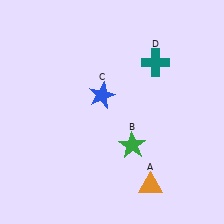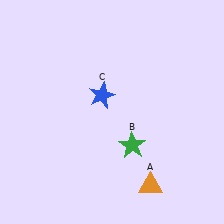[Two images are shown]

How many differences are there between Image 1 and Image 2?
There is 1 difference between the two images.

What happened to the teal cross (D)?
The teal cross (D) was removed in Image 2. It was in the top-right area of Image 1.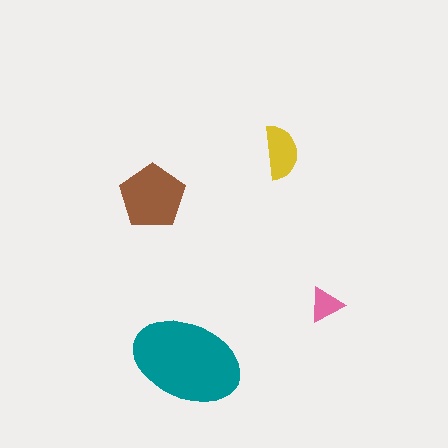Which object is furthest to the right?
The pink triangle is rightmost.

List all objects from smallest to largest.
The pink triangle, the yellow semicircle, the brown pentagon, the teal ellipse.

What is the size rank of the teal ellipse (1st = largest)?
1st.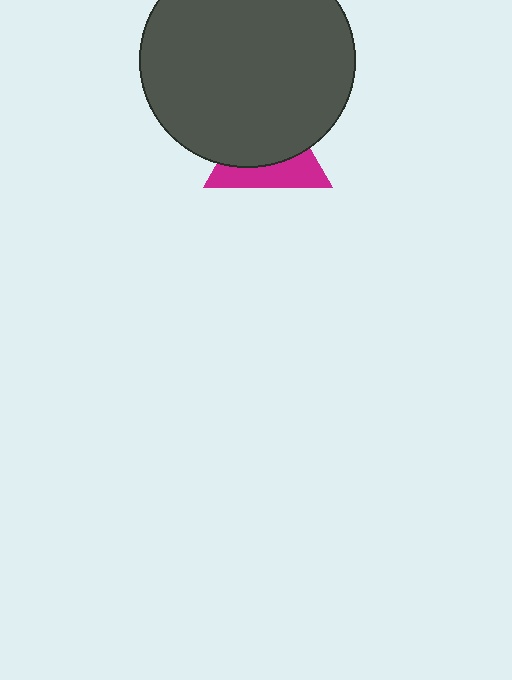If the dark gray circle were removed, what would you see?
You would see the complete magenta triangle.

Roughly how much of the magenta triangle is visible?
A small part of it is visible (roughly 39%).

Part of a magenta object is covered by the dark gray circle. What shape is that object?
It is a triangle.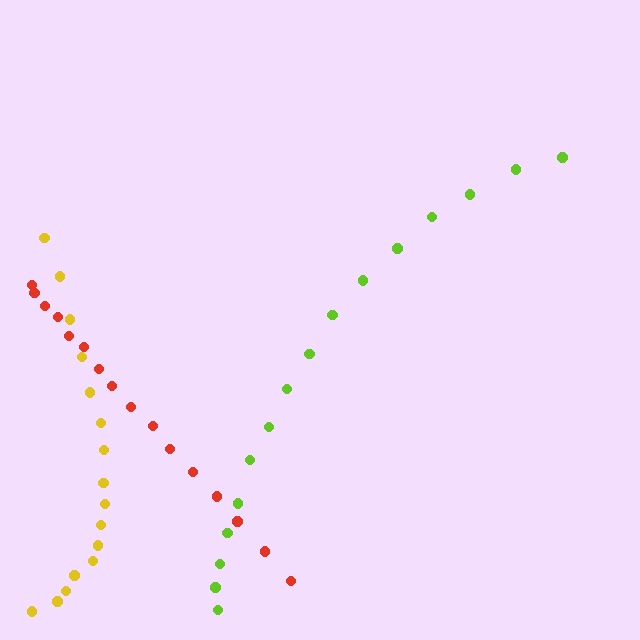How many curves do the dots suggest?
There are 3 distinct paths.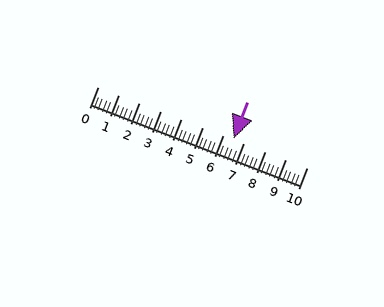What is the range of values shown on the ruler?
The ruler shows values from 0 to 10.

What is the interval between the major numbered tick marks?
The major tick marks are spaced 1 units apart.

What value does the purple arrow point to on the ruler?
The purple arrow points to approximately 6.5.